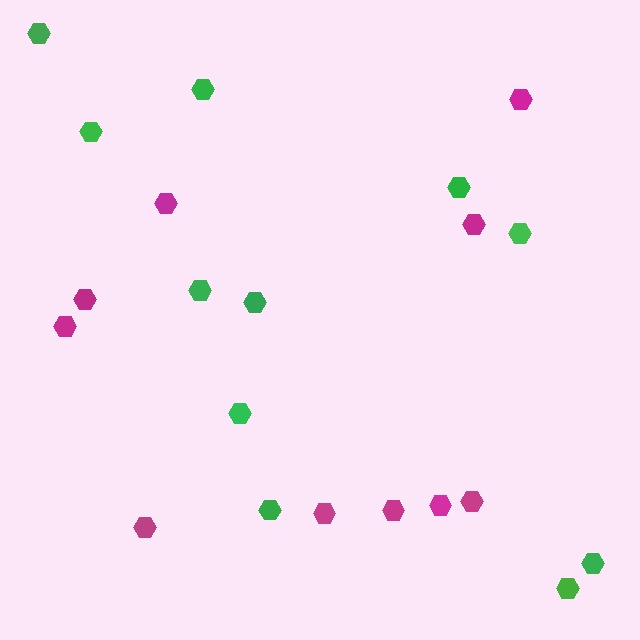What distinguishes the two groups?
There are 2 groups: one group of magenta hexagons (10) and one group of green hexagons (11).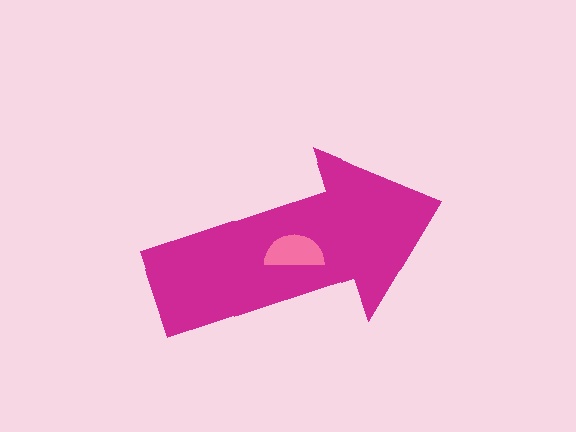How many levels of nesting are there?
2.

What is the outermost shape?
The magenta arrow.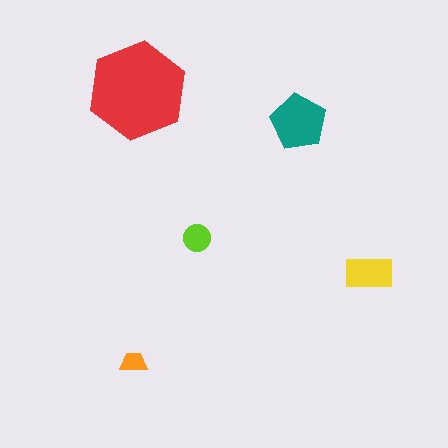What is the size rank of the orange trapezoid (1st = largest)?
5th.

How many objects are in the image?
There are 5 objects in the image.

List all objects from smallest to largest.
The orange trapezoid, the lime circle, the yellow rectangle, the teal pentagon, the red hexagon.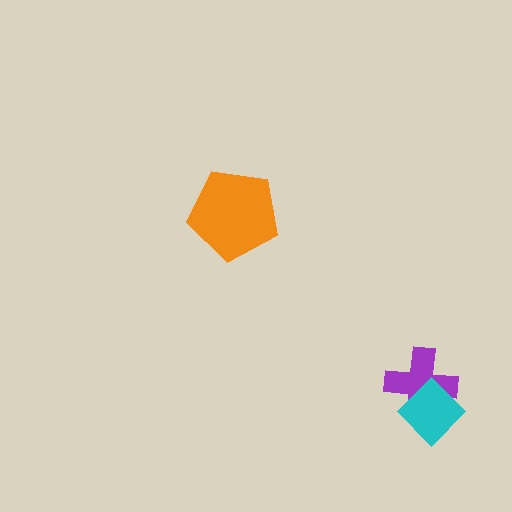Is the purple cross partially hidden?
Yes, it is partially covered by another shape.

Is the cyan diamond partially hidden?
No, no other shape covers it.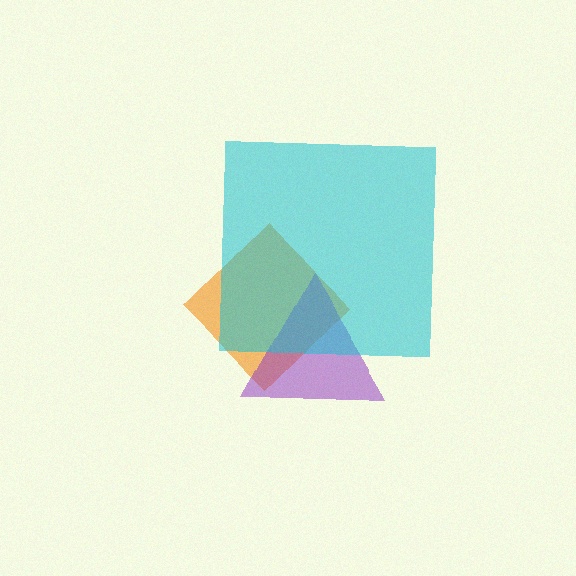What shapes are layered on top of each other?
The layered shapes are: an orange diamond, a purple triangle, a cyan square.